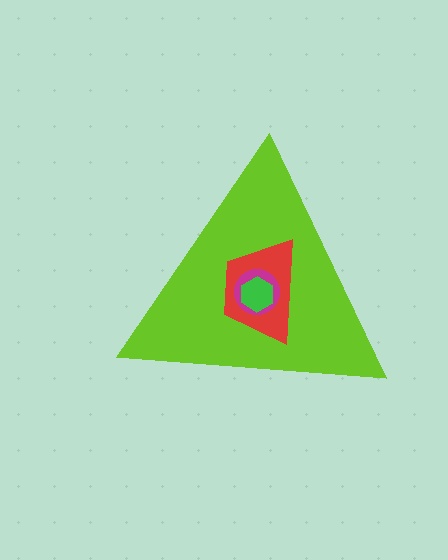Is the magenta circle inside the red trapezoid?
Yes.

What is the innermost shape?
The green hexagon.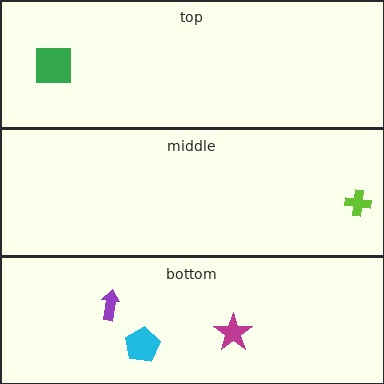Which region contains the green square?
The top region.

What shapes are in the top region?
The green square.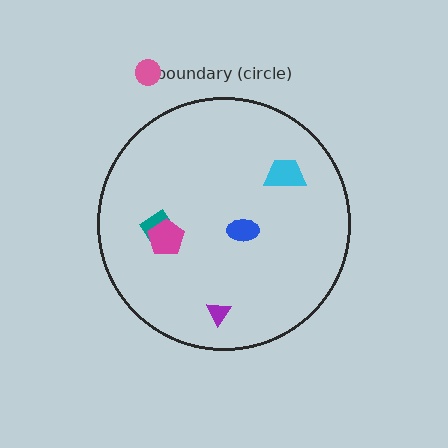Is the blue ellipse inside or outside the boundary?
Inside.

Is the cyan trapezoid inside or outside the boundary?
Inside.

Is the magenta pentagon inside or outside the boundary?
Inside.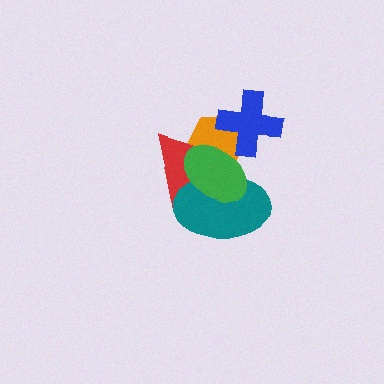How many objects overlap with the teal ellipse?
3 objects overlap with the teal ellipse.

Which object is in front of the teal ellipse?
The green ellipse is in front of the teal ellipse.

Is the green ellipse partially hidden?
No, no other shape covers it.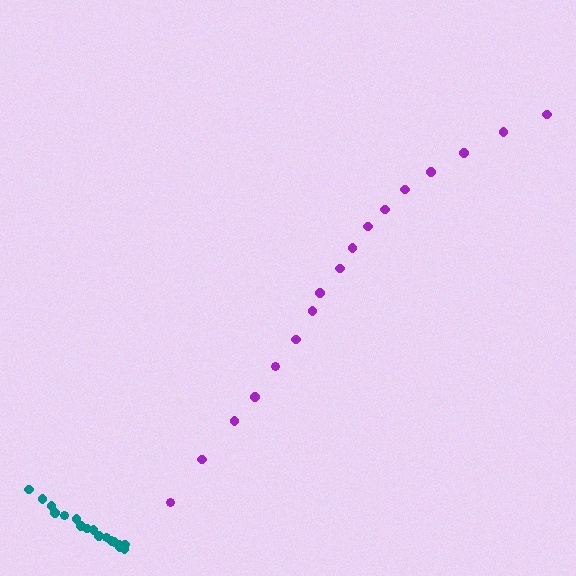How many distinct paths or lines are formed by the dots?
There are 2 distinct paths.